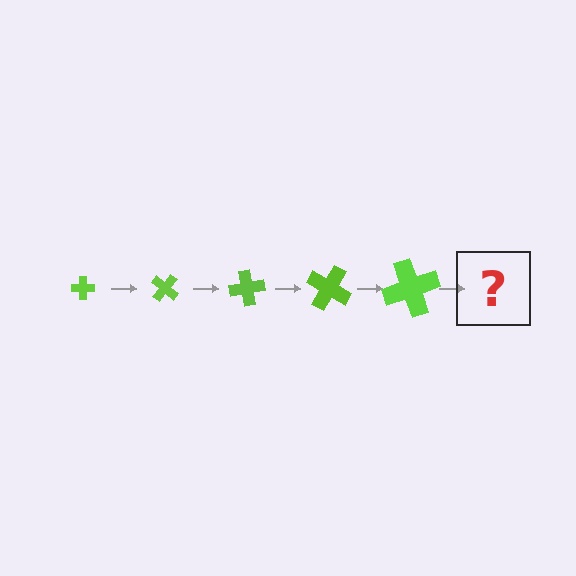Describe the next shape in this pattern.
It should be a cross, larger than the previous one and rotated 200 degrees from the start.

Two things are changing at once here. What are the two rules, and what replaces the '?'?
The two rules are that the cross grows larger each step and it rotates 40 degrees each step. The '?' should be a cross, larger than the previous one and rotated 200 degrees from the start.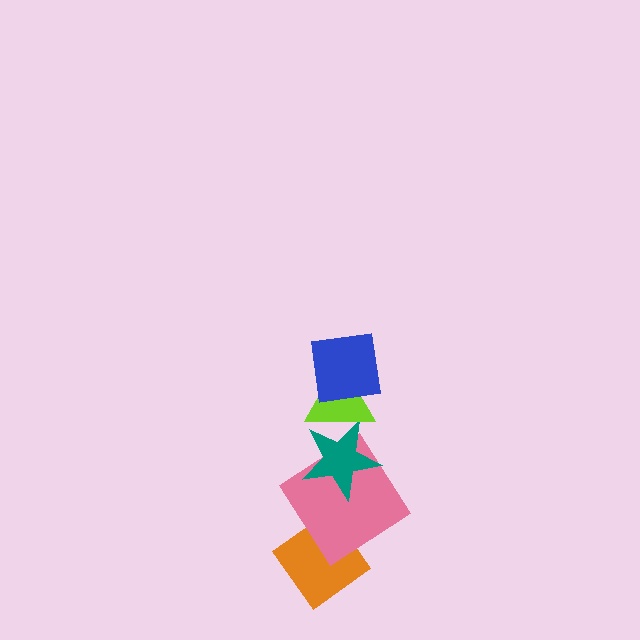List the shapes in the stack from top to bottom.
From top to bottom: the blue square, the lime triangle, the teal star, the pink diamond, the orange diamond.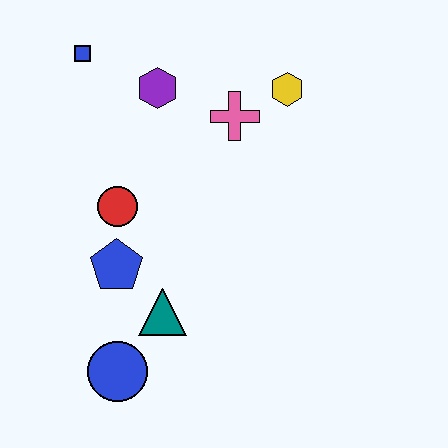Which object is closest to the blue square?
The purple hexagon is closest to the blue square.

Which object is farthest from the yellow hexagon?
The blue circle is farthest from the yellow hexagon.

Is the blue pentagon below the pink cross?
Yes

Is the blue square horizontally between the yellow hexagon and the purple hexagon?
No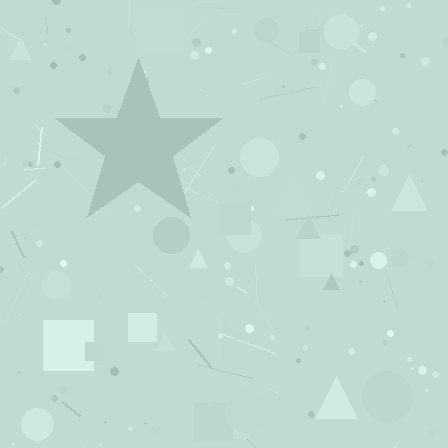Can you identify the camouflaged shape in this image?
The camouflaged shape is a star.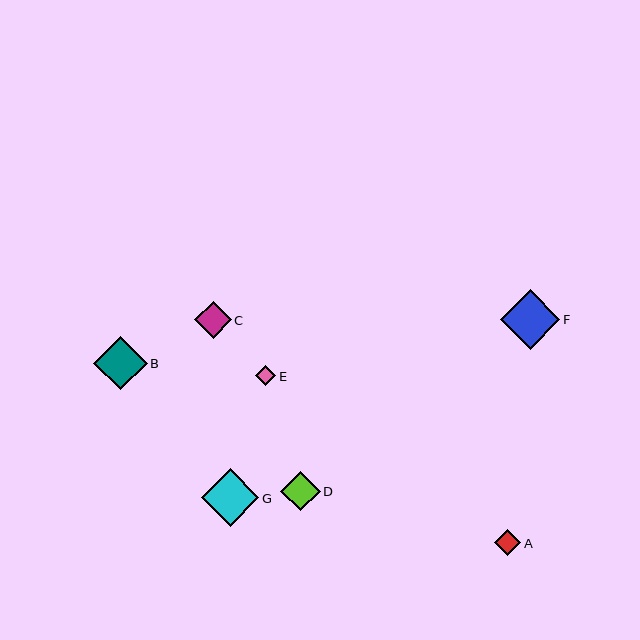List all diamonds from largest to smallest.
From largest to smallest: F, G, B, D, C, A, E.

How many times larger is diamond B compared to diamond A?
Diamond B is approximately 2.1 times the size of diamond A.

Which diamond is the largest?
Diamond F is the largest with a size of approximately 60 pixels.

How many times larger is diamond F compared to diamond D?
Diamond F is approximately 1.5 times the size of diamond D.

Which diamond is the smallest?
Diamond E is the smallest with a size of approximately 20 pixels.